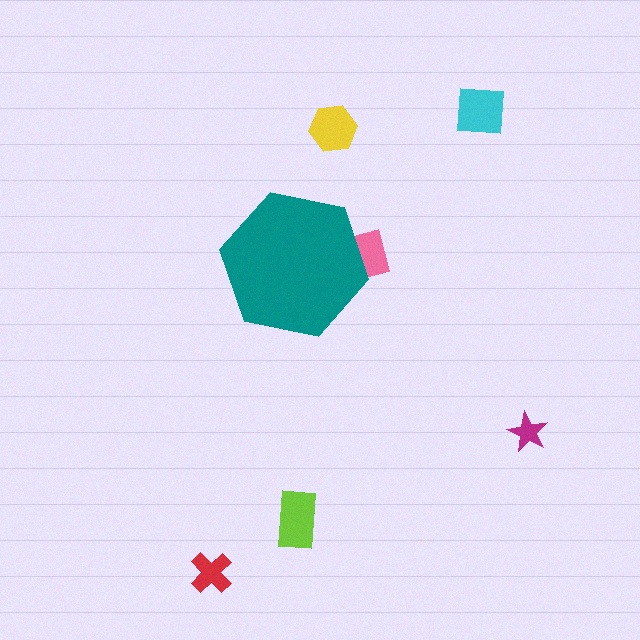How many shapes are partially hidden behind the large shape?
1 shape is partially hidden.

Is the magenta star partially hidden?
No, the magenta star is fully visible.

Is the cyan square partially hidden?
No, the cyan square is fully visible.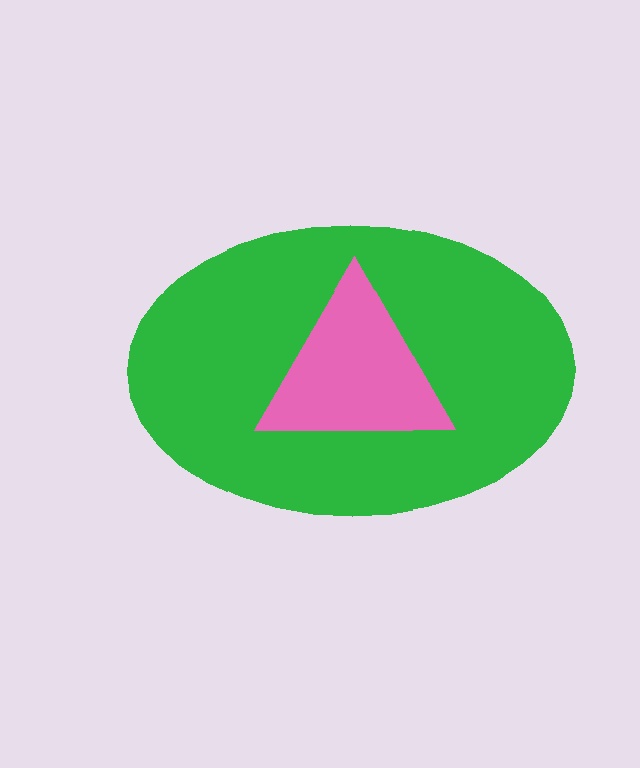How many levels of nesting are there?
2.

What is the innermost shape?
The pink triangle.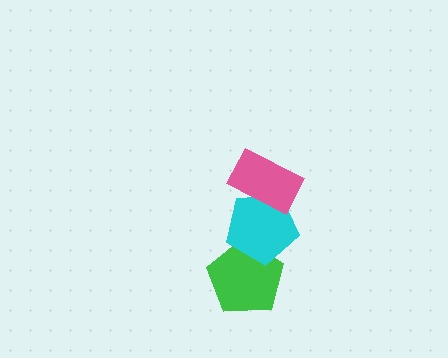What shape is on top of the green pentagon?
The cyan pentagon is on top of the green pentagon.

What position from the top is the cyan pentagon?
The cyan pentagon is 2nd from the top.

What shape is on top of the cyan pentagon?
The pink rectangle is on top of the cyan pentagon.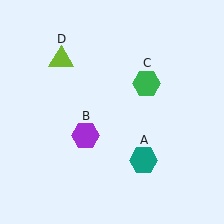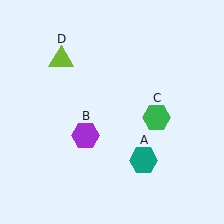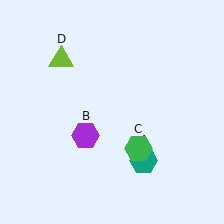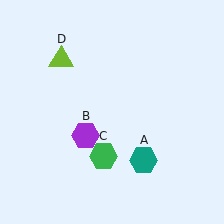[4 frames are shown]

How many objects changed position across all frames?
1 object changed position: green hexagon (object C).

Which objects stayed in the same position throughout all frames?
Teal hexagon (object A) and purple hexagon (object B) and lime triangle (object D) remained stationary.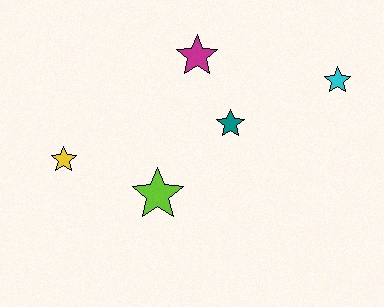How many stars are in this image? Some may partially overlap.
There are 5 stars.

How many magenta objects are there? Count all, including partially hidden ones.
There is 1 magenta object.